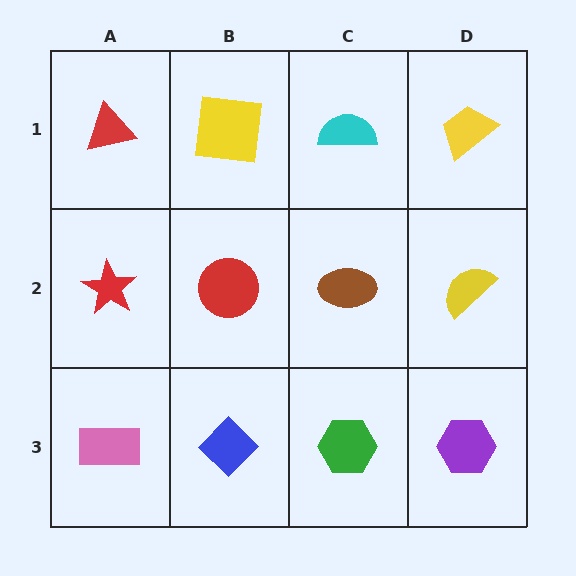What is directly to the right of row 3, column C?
A purple hexagon.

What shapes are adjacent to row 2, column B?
A yellow square (row 1, column B), a blue diamond (row 3, column B), a red star (row 2, column A), a brown ellipse (row 2, column C).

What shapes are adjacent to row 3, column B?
A red circle (row 2, column B), a pink rectangle (row 3, column A), a green hexagon (row 3, column C).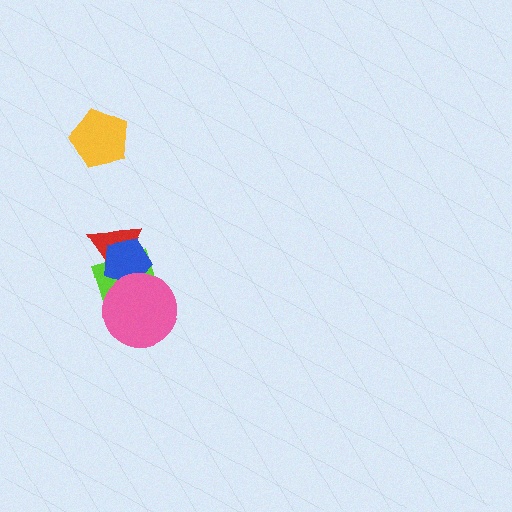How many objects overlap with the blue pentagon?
3 objects overlap with the blue pentagon.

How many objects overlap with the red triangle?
2 objects overlap with the red triangle.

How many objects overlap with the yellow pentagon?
0 objects overlap with the yellow pentagon.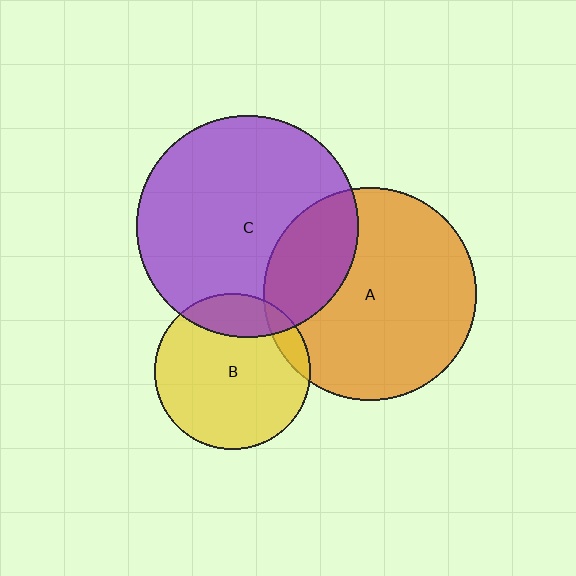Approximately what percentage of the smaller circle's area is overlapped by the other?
Approximately 20%.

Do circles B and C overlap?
Yes.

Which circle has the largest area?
Circle C (purple).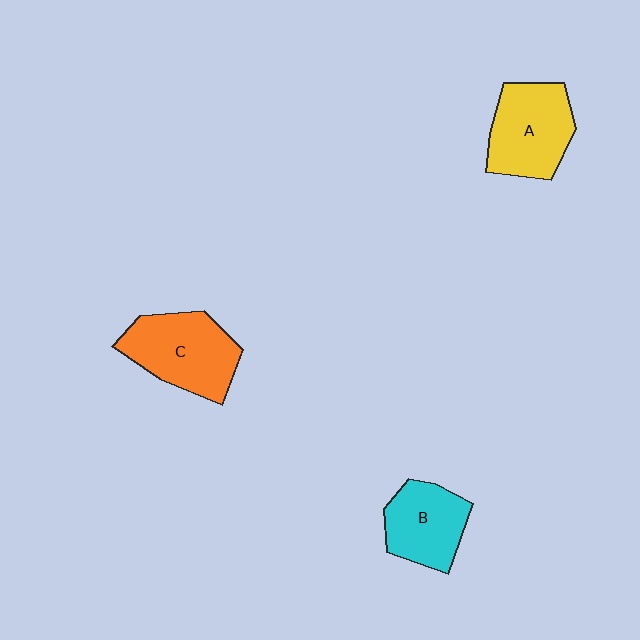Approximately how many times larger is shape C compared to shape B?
Approximately 1.3 times.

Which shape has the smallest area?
Shape B (cyan).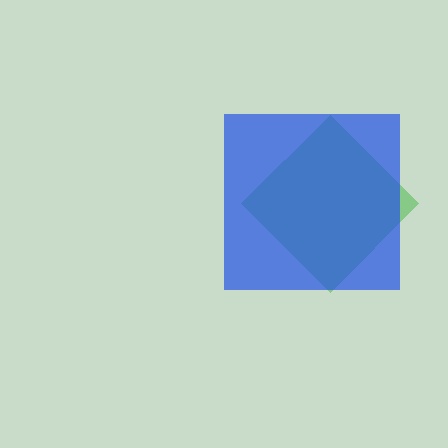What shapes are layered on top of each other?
The layered shapes are: a green diamond, a blue square.